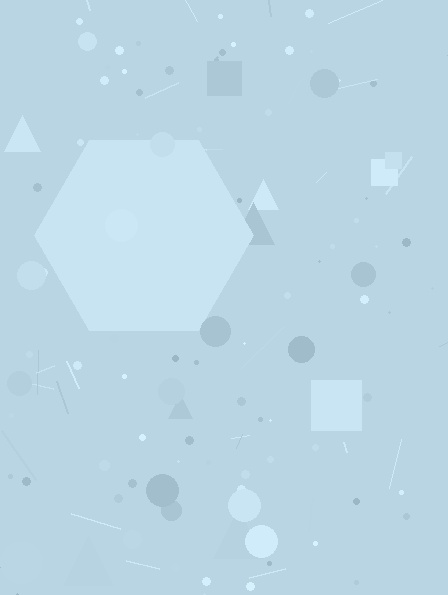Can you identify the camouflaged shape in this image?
The camouflaged shape is a hexagon.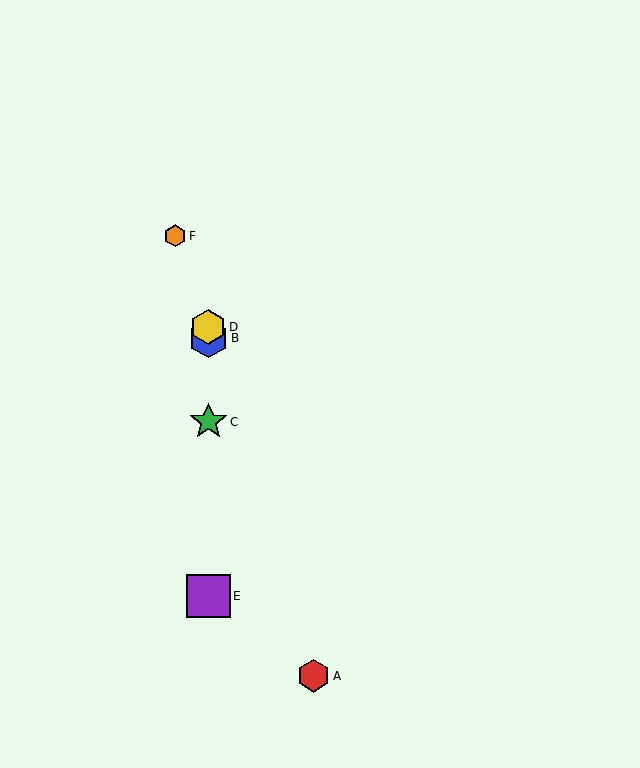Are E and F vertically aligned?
No, E is at x≈208 and F is at x≈175.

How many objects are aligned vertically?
4 objects (B, C, D, E) are aligned vertically.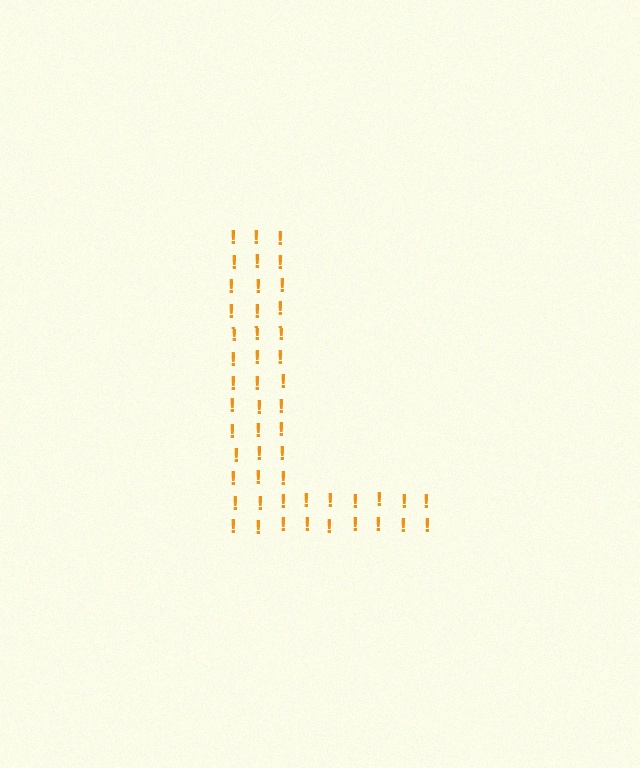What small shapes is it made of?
It is made of small exclamation marks.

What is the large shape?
The large shape is the letter L.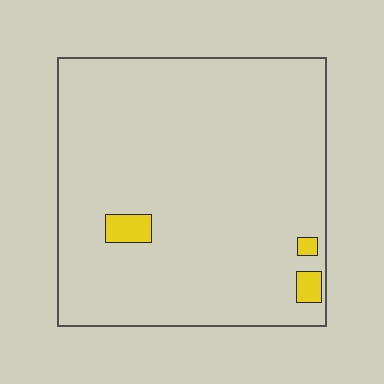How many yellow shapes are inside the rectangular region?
3.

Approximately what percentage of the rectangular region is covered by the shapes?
Approximately 5%.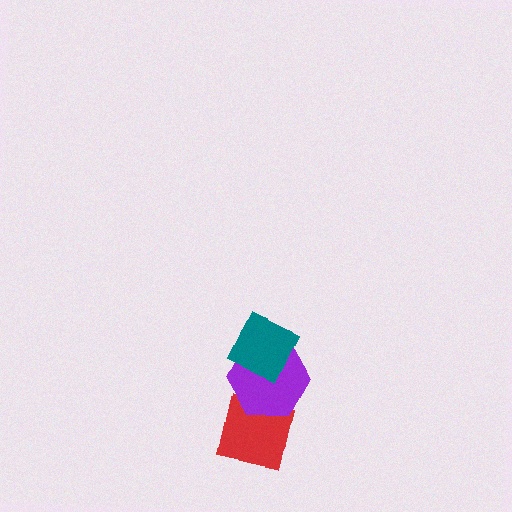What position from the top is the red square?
The red square is 3rd from the top.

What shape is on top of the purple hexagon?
The teal diamond is on top of the purple hexagon.